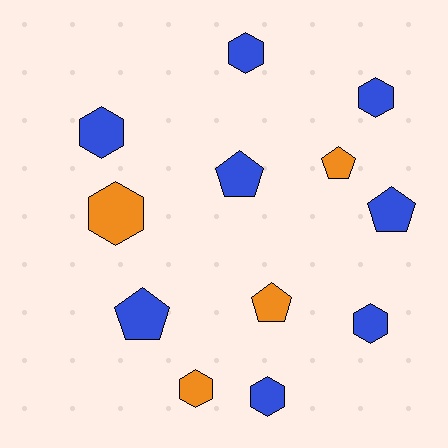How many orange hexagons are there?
There are 2 orange hexagons.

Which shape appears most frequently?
Hexagon, with 7 objects.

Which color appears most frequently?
Blue, with 8 objects.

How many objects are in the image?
There are 12 objects.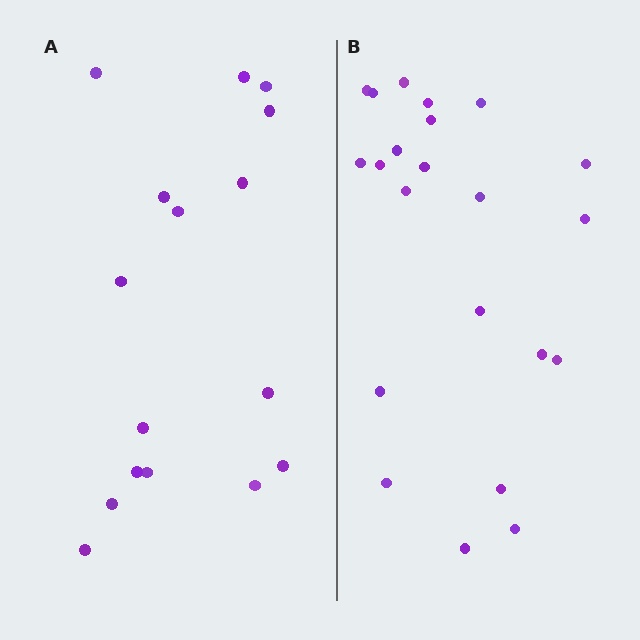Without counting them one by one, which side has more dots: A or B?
Region B (the right region) has more dots.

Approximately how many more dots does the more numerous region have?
Region B has about 6 more dots than region A.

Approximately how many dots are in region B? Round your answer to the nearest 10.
About 20 dots. (The exact count is 22, which rounds to 20.)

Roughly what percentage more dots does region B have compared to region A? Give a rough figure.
About 40% more.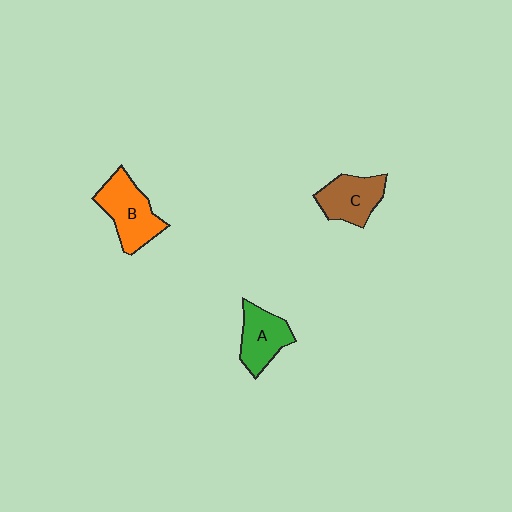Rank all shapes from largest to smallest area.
From largest to smallest: B (orange), C (brown), A (green).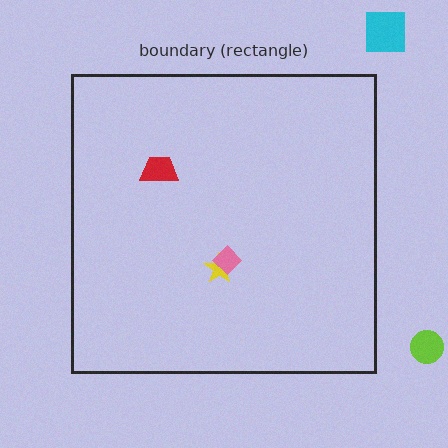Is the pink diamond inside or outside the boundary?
Inside.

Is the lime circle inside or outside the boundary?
Outside.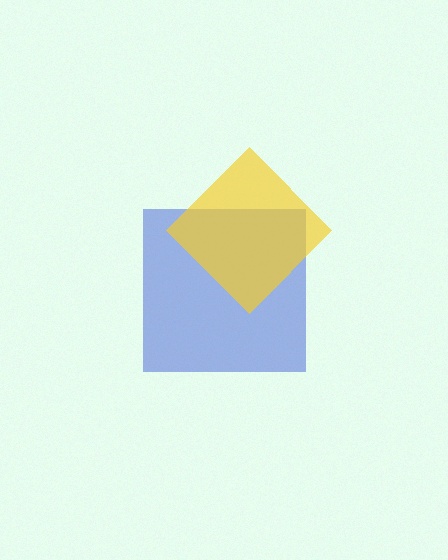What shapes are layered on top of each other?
The layered shapes are: a blue square, a yellow diamond.